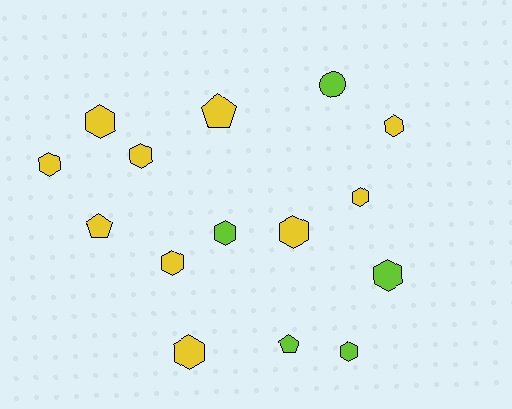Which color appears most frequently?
Yellow, with 10 objects.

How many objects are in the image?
There are 15 objects.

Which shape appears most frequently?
Hexagon, with 11 objects.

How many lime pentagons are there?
There is 1 lime pentagon.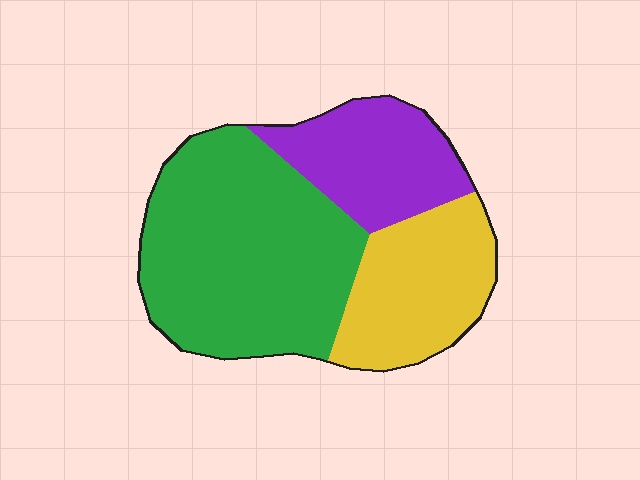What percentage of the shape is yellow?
Yellow takes up about one quarter (1/4) of the shape.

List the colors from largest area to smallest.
From largest to smallest: green, yellow, purple.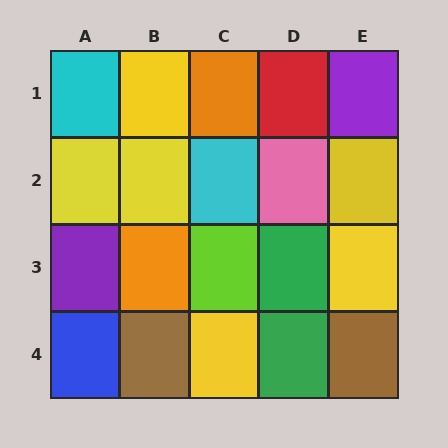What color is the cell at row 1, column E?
Purple.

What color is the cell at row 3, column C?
Lime.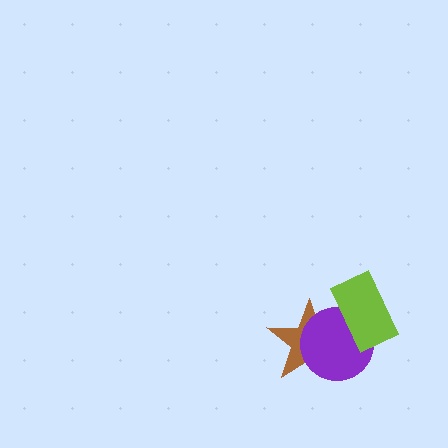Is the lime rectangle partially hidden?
No, no other shape covers it.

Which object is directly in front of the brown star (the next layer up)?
The purple circle is directly in front of the brown star.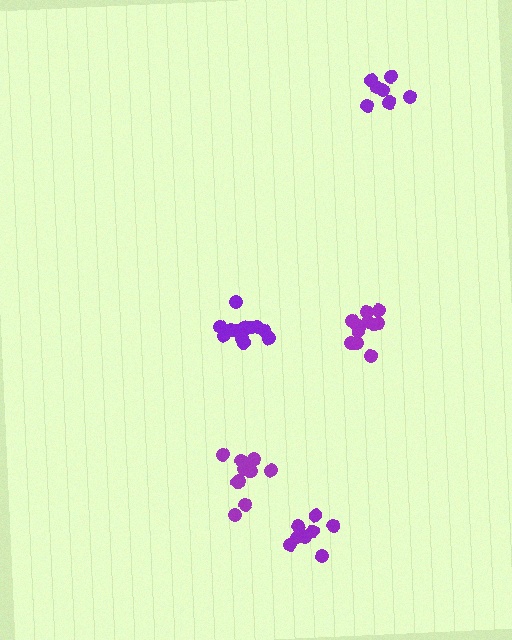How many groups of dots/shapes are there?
There are 5 groups.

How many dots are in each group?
Group 1: 13 dots, Group 2: 8 dots, Group 3: 8 dots, Group 4: 12 dots, Group 5: 13 dots (54 total).